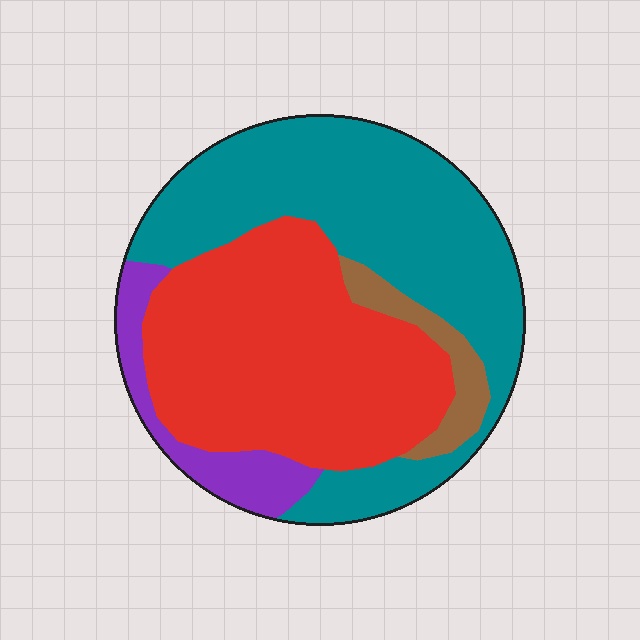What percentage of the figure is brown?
Brown covers 6% of the figure.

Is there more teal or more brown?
Teal.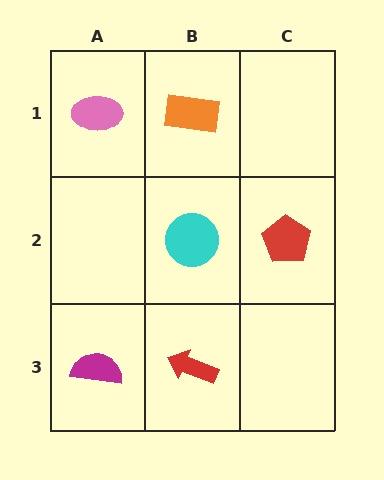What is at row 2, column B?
A cyan circle.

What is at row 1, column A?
A pink ellipse.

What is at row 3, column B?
A red arrow.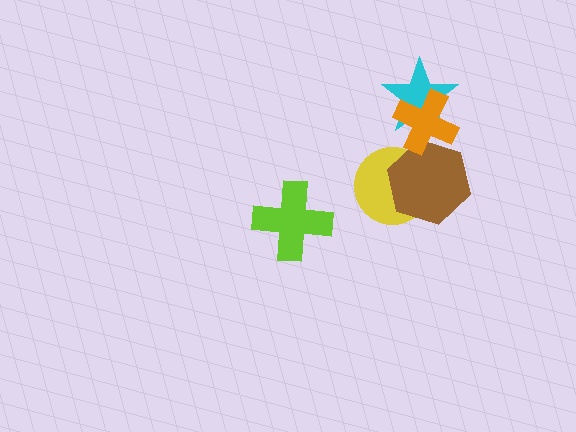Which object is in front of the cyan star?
The orange cross is in front of the cyan star.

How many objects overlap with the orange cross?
2 objects overlap with the orange cross.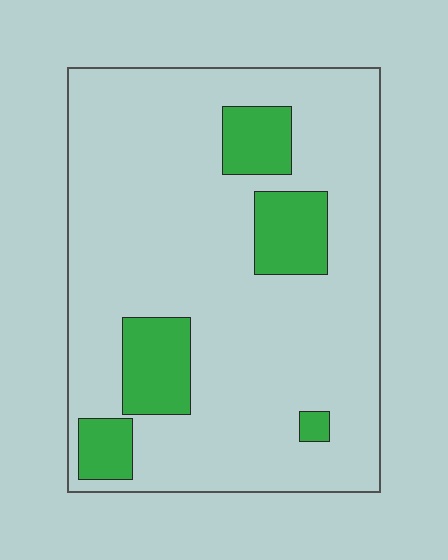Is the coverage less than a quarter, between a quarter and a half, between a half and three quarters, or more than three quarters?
Less than a quarter.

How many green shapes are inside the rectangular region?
5.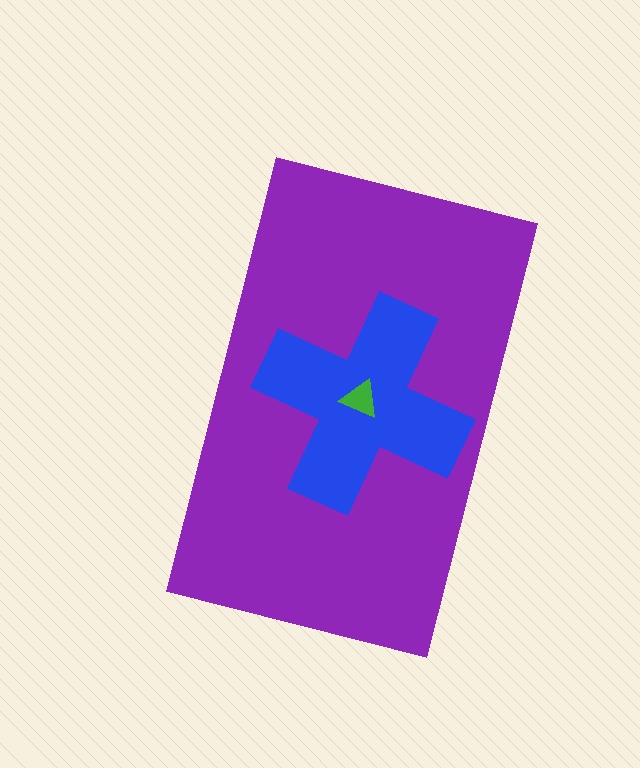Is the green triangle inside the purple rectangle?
Yes.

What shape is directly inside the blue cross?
The green triangle.